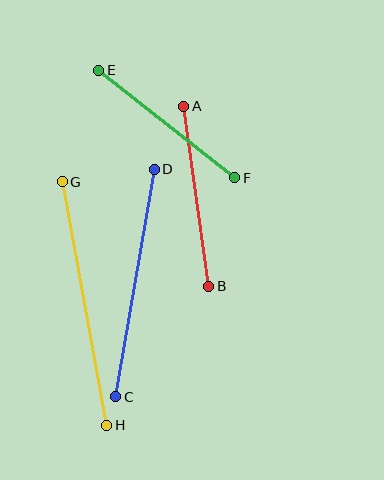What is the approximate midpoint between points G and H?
The midpoint is at approximately (85, 303) pixels.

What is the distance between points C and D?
The distance is approximately 231 pixels.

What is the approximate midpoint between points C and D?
The midpoint is at approximately (135, 283) pixels.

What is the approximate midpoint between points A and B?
The midpoint is at approximately (196, 196) pixels.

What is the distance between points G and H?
The distance is approximately 248 pixels.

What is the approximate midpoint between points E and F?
The midpoint is at approximately (167, 124) pixels.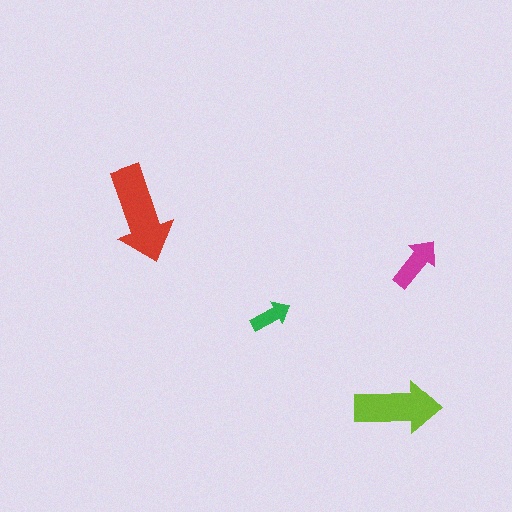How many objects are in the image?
There are 4 objects in the image.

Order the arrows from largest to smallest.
the red one, the lime one, the magenta one, the green one.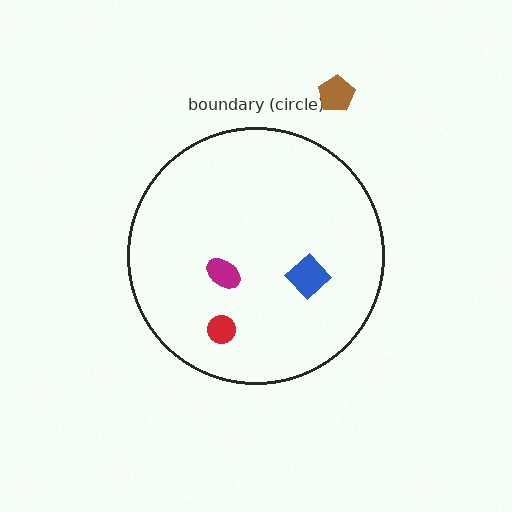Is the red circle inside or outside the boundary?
Inside.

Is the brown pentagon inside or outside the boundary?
Outside.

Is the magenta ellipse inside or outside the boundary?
Inside.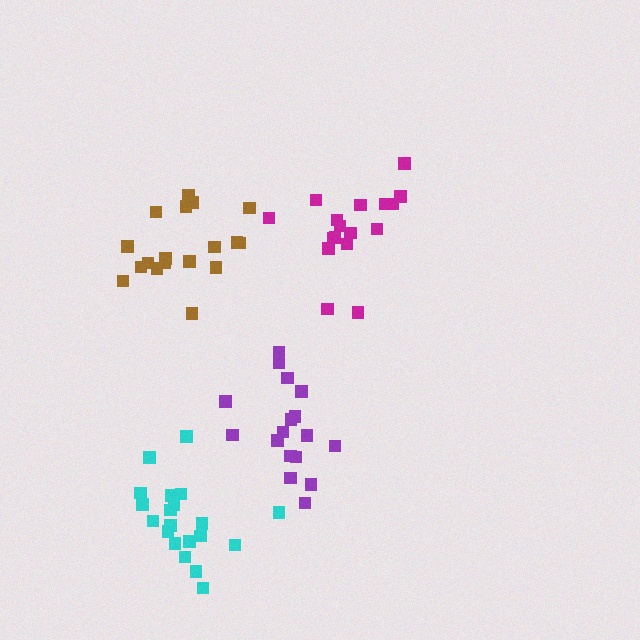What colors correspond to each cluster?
The clusters are colored: purple, magenta, brown, cyan.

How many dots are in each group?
Group 1: 17 dots, Group 2: 17 dots, Group 3: 18 dots, Group 4: 20 dots (72 total).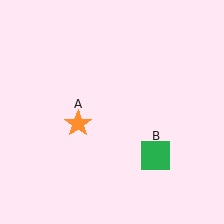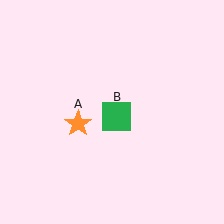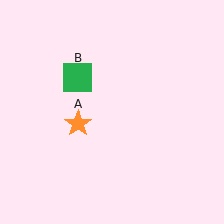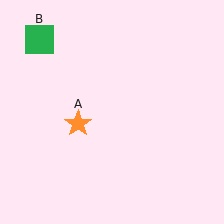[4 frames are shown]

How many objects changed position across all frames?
1 object changed position: green square (object B).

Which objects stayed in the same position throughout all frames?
Orange star (object A) remained stationary.